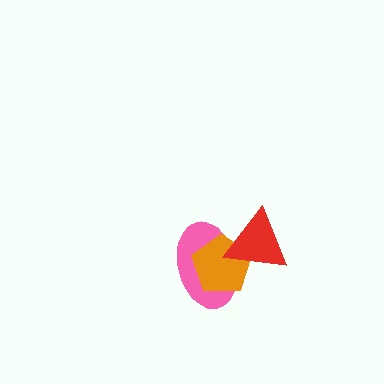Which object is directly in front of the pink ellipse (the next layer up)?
The orange pentagon is directly in front of the pink ellipse.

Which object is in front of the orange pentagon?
The red triangle is in front of the orange pentagon.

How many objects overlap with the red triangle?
2 objects overlap with the red triangle.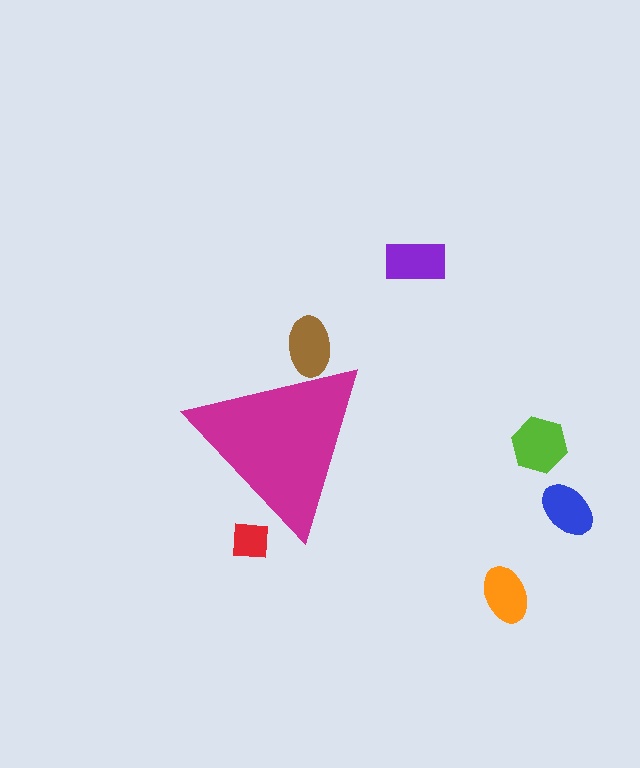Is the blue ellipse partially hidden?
No, the blue ellipse is fully visible.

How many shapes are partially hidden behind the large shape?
2 shapes are partially hidden.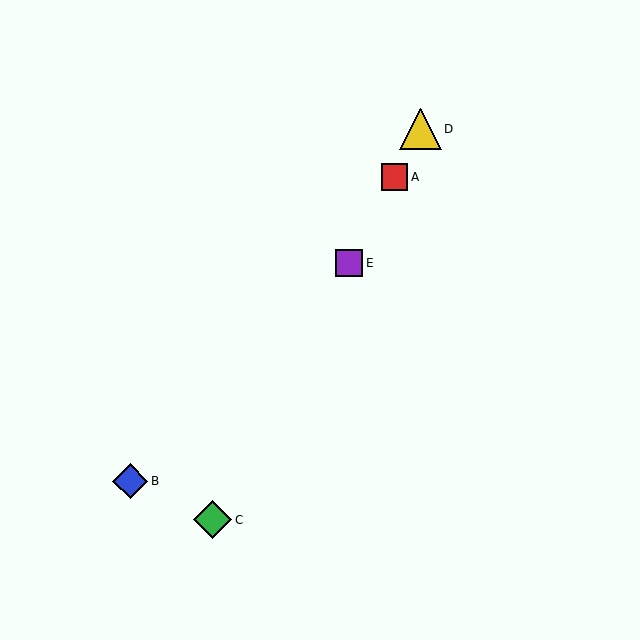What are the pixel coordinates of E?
Object E is at (349, 263).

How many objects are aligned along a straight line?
4 objects (A, C, D, E) are aligned along a straight line.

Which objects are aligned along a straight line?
Objects A, C, D, E are aligned along a straight line.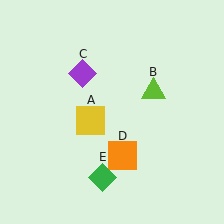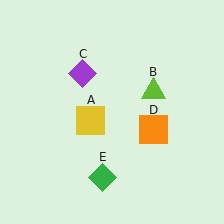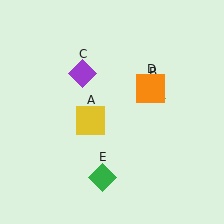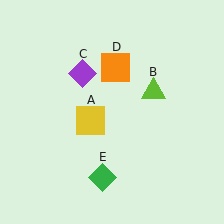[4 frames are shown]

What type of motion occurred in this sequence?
The orange square (object D) rotated counterclockwise around the center of the scene.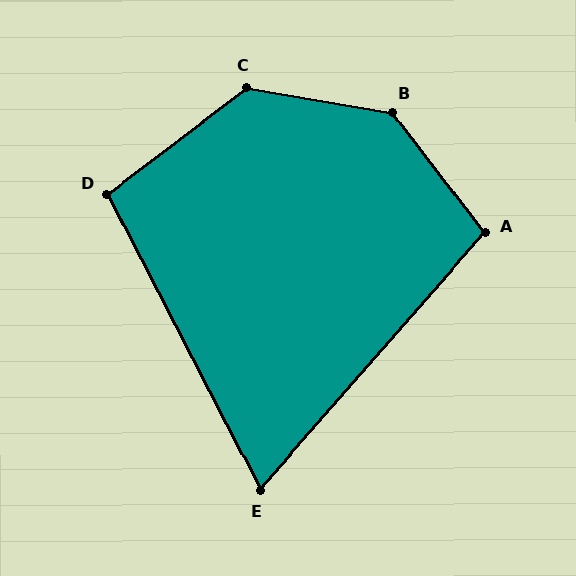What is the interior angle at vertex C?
Approximately 133 degrees (obtuse).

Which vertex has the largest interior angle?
B, at approximately 137 degrees.